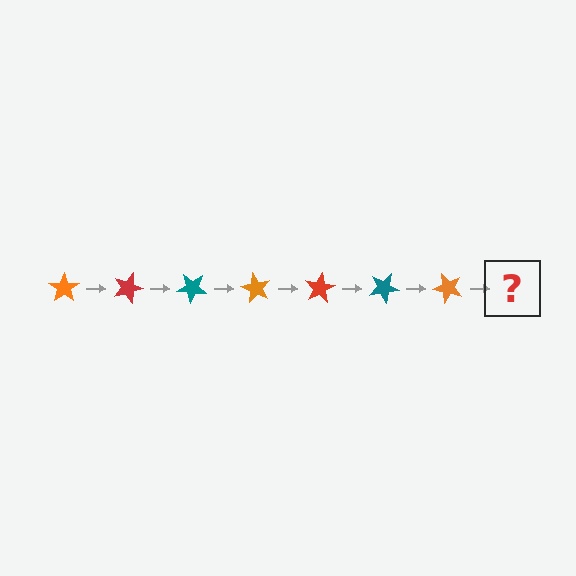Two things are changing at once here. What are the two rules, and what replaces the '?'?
The two rules are that it rotates 20 degrees each step and the color cycles through orange, red, and teal. The '?' should be a red star, rotated 140 degrees from the start.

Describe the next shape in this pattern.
It should be a red star, rotated 140 degrees from the start.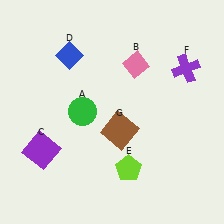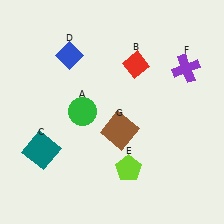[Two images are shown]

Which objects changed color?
B changed from pink to red. C changed from purple to teal.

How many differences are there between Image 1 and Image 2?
There are 2 differences between the two images.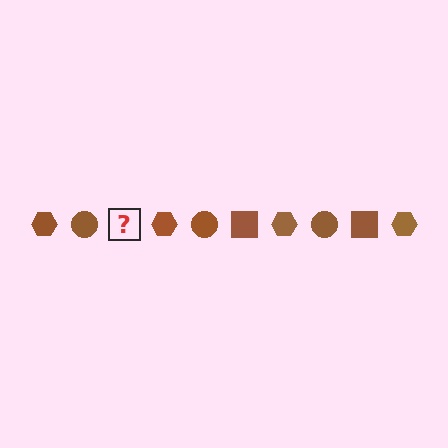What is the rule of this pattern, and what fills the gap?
The rule is that the pattern cycles through hexagon, circle, square shapes in brown. The gap should be filled with a brown square.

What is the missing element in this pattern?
The missing element is a brown square.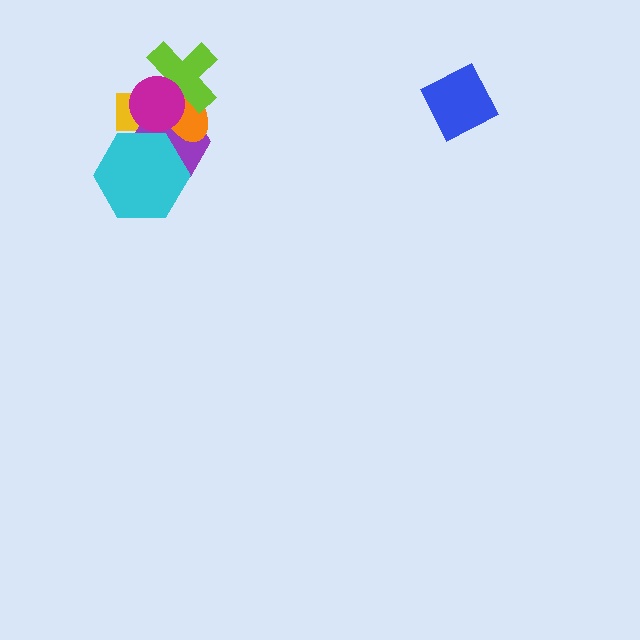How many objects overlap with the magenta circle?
4 objects overlap with the magenta circle.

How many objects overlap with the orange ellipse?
4 objects overlap with the orange ellipse.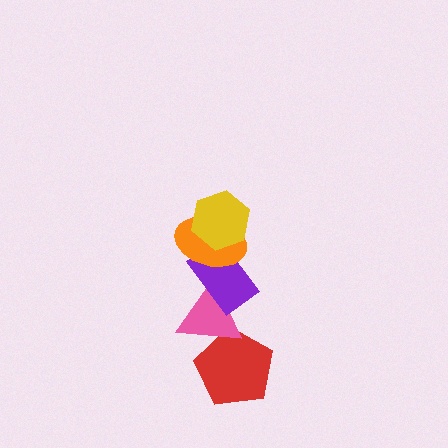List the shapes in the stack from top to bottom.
From top to bottom: the yellow hexagon, the orange ellipse, the purple rectangle, the pink triangle, the red pentagon.